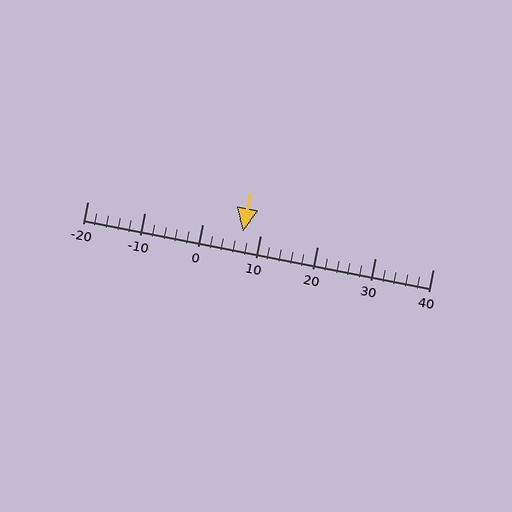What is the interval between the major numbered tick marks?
The major tick marks are spaced 10 units apart.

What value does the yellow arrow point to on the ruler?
The yellow arrow points to approximately 7.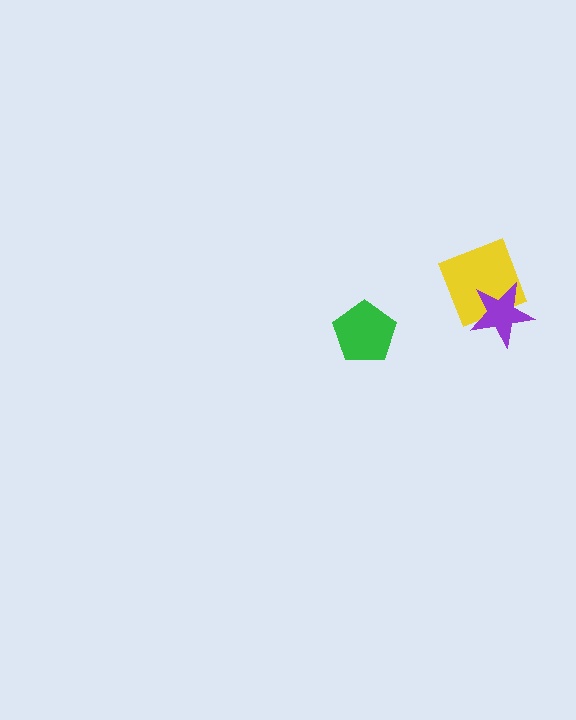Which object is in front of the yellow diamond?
The purple star is in front of the yellow diamond.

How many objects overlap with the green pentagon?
0 objects overlap with the green pentagon.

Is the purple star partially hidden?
No, no other shape covers it.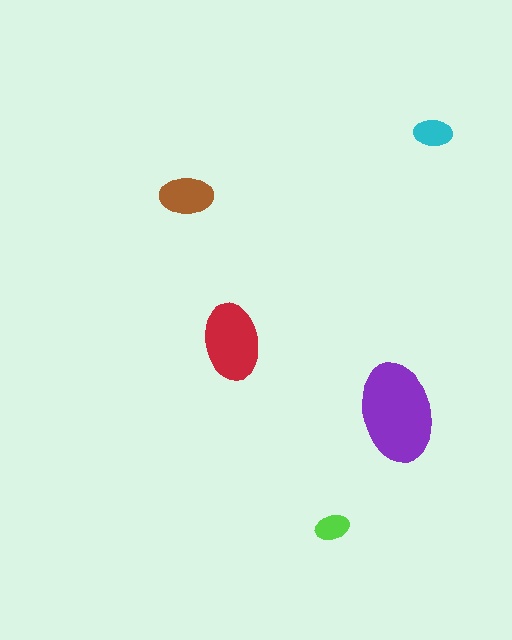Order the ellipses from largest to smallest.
the purple one, the red one, the brown one, the cyan one, the lime one.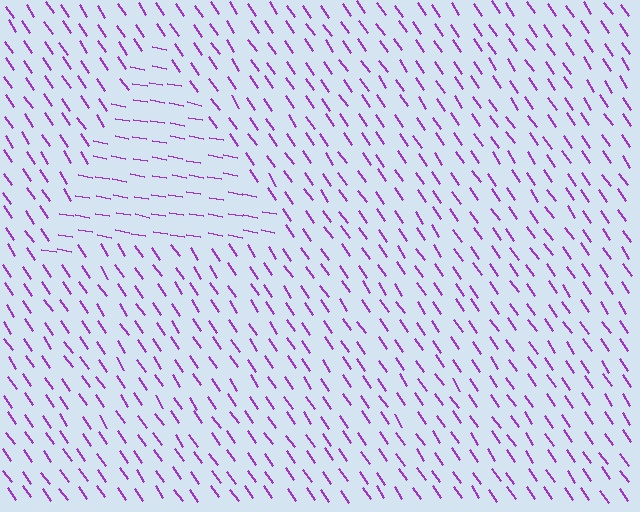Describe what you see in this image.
The image is filled with small purple line segments. A triangle region in the image has lines oriented differently from the surrounding lines, creating a visible texture boundary.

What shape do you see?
I see a triangle.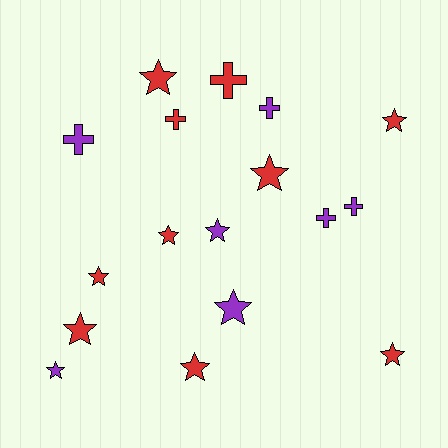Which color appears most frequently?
Red, with 10 objects.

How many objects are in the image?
There are 17 objects.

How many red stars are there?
There are 8 red stars.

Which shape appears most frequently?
Star, with 11 objects.